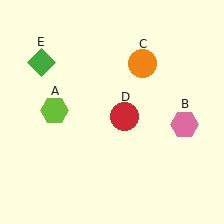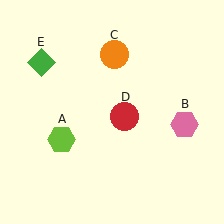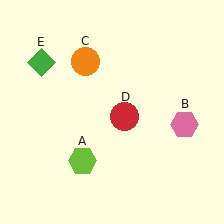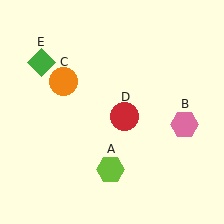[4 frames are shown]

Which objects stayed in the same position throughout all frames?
Pink hexagon (object B) and red circle (object D) and green diamond (object E) remained stationary.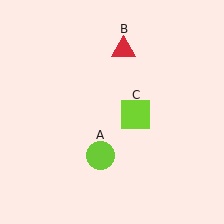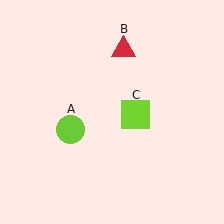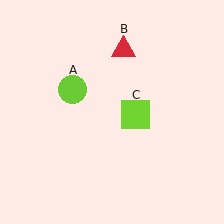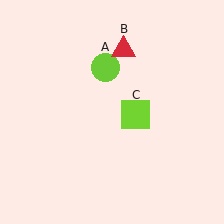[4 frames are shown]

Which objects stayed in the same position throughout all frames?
Red triangle (object B) and lime square (object C) remained stationary.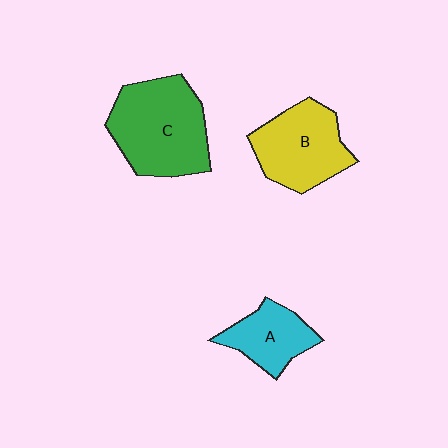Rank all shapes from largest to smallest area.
From largest to smallest: C (green), B (yellow), A (cyan).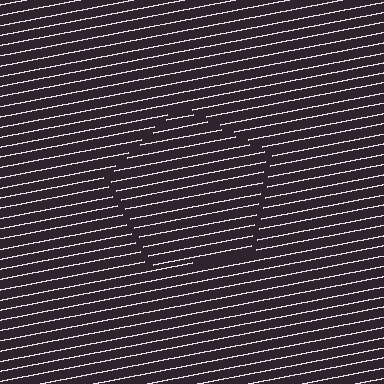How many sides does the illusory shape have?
5 sides — the line-ends trace a pentagon.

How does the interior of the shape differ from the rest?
The interior of the shape contains the same grating, shifted by half a period — the contour is defined by the phase discontinuity where line-ends from the inner and outer gratings abut.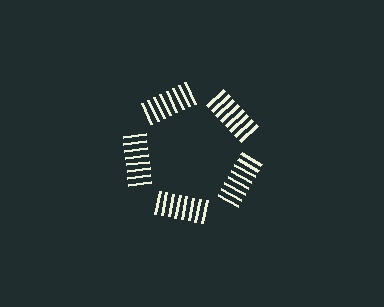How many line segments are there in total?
40 — 8 along each of the 5 edges.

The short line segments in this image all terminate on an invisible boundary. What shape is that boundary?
An illusory pentagon — the line segments terminate on its edges but no continuous stroke is drawn.